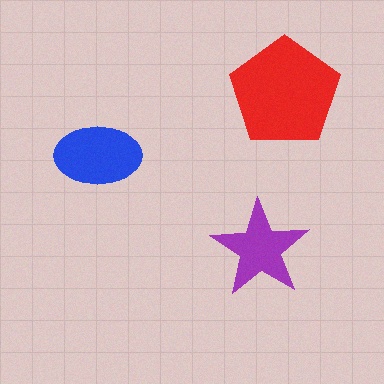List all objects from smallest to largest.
The purple star, the blue ellipse, the red pentagon.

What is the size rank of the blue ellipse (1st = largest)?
2nd.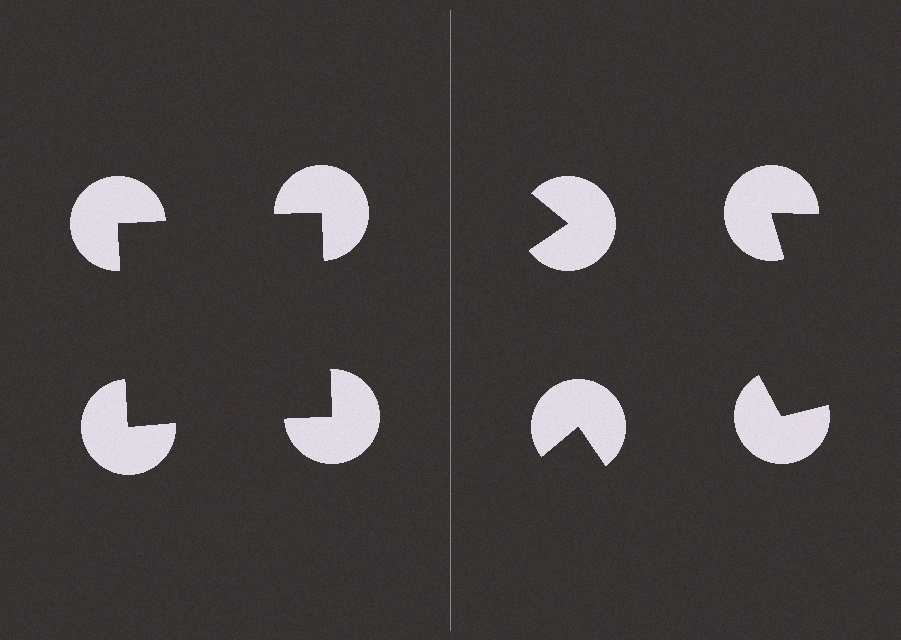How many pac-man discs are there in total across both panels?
8 — 4 on each side.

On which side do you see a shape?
An illusory square appears on the left side. On the right side the wedge cuts are rotated, so no coherent shape forms.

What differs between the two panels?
The pac-man discs are positioned identically on both sides; only the wedge orientations differ. On the left they align to a square; on the right they are misaligned.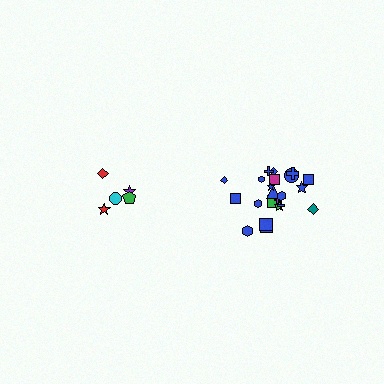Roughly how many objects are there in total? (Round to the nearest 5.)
Roughly 25 objects in total.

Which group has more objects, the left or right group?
The right group.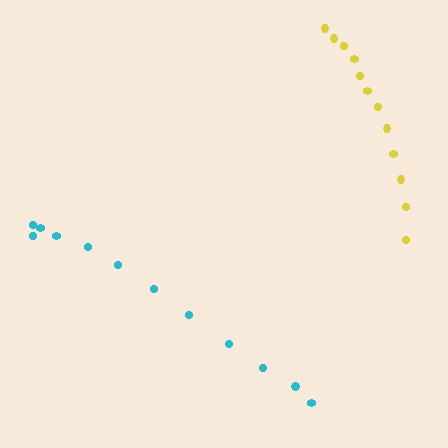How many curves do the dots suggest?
There are 2 distinct paths.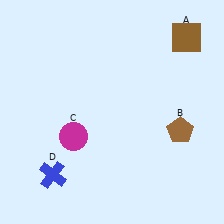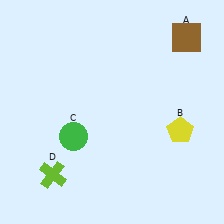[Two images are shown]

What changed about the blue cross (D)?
In Image 1, D is blue. In Image 2, it changed to lime.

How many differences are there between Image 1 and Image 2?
There are 3 differences between the two images.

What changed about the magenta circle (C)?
In Image 1, C is magenta. In Image 2, it changed to green.